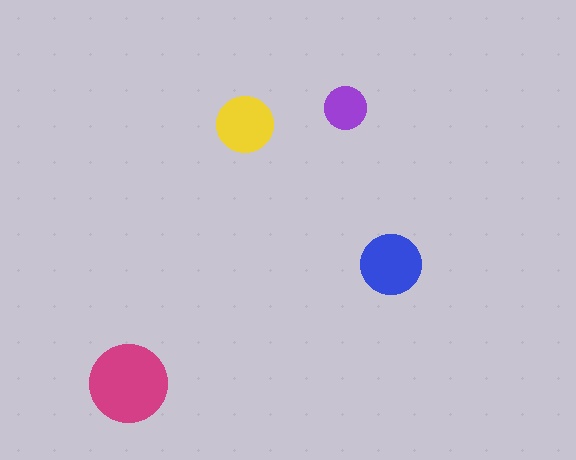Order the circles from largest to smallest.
the magenta one, the blue one, the yellow one, the purple one.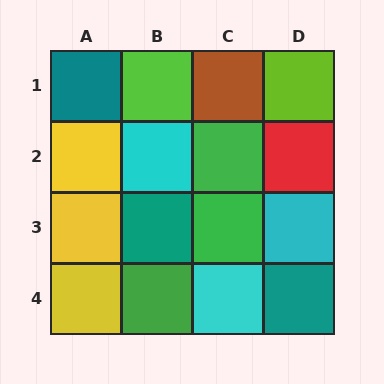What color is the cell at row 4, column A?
Yellow.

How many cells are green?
3 cells are green.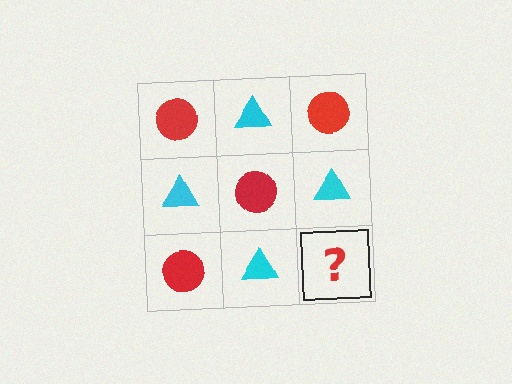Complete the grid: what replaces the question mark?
The question mark should be replaced with a red circle.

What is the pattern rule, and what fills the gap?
The rule is that it alternates red circle and cyan triangle in a checkerboard pattern. The gap should be filled with a red circle.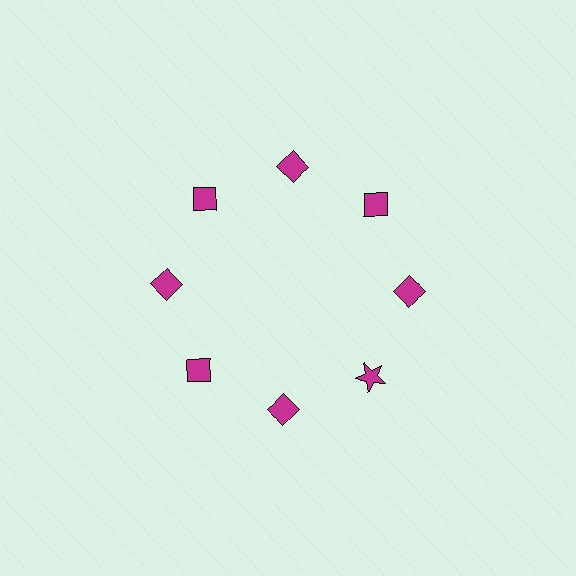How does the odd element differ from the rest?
It has a different shape: star instead of diamond.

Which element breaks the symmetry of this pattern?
The magenta star at roughly the 4 o'clock position breaks the symmetry. All other shapes are magenta diamonds.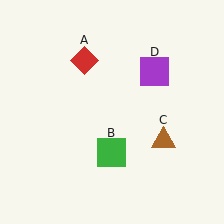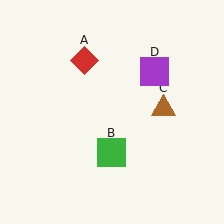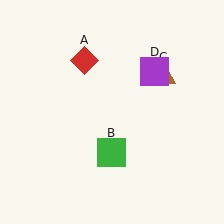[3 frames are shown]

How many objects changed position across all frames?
1 object changed position: brown triangle (object C).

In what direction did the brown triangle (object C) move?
The brown triangle (object C) moved up.